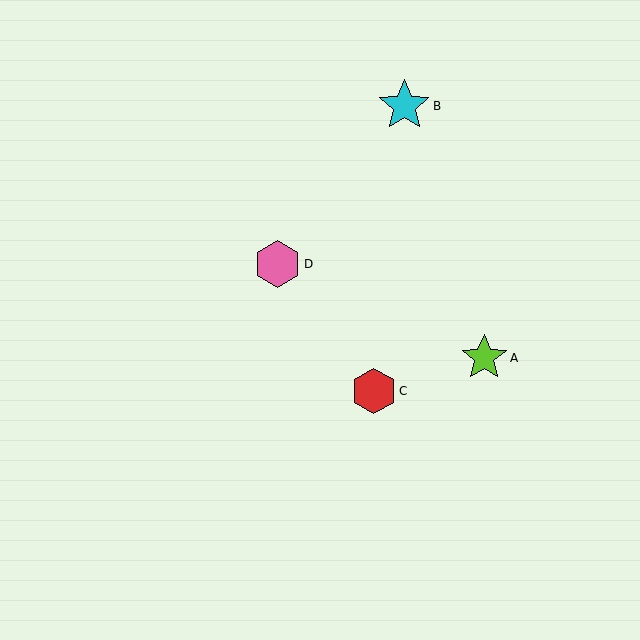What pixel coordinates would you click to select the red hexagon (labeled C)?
Click at (374, 391) to select the red hexagon C.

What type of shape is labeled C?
Shape C is a red hexagon.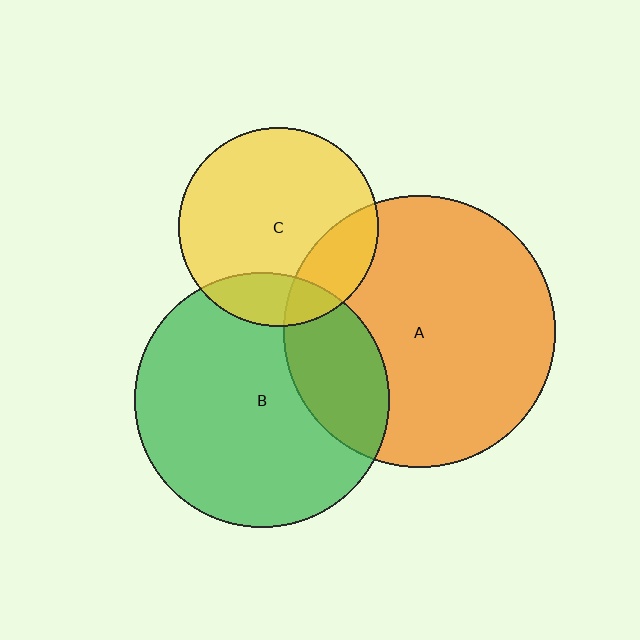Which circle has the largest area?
Circle A (orange).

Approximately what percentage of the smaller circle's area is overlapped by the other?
Approximately 20%.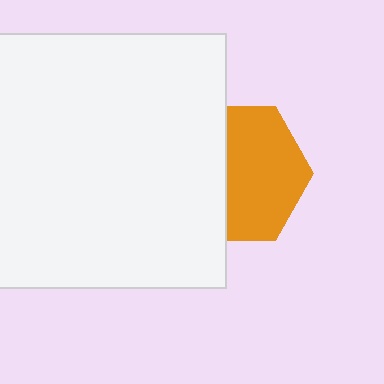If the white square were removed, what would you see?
You would see the complete orange hexagon.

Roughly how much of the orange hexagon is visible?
About half of it is visible (roughly 58%).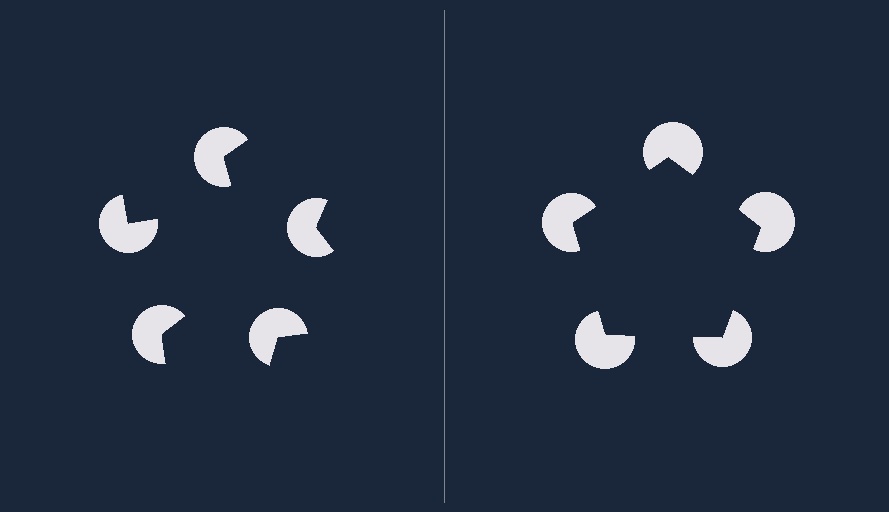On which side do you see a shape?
An illusory pentagon appears on the right side. On the left side the wedge cuts are rotated, so no coherent shape forms.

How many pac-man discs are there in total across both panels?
10 — 5 on each side.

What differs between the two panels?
The pac-man discs are positioned identically on both sides; only the wedge orientations differ. On the right they align to a pentagon; on the left they are misaligned.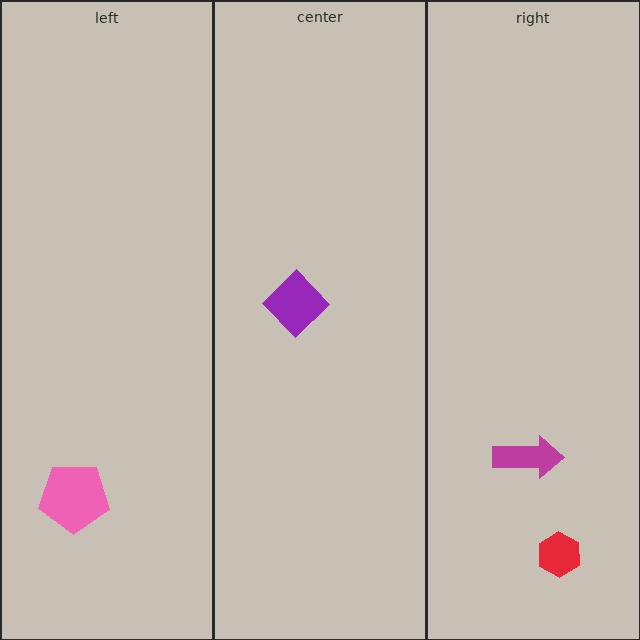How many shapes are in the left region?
1.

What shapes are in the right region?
The red hexagon, the magenta arrow.